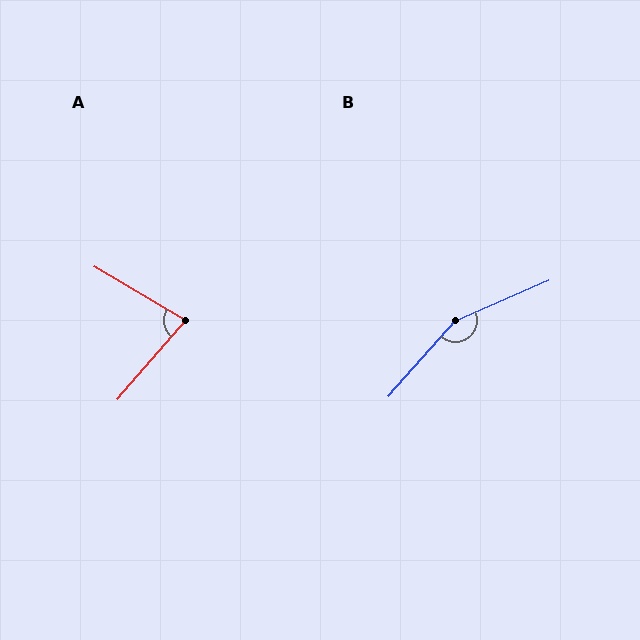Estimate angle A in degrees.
Approximately 80 degrees.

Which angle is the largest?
B, at approximately 155 degrees.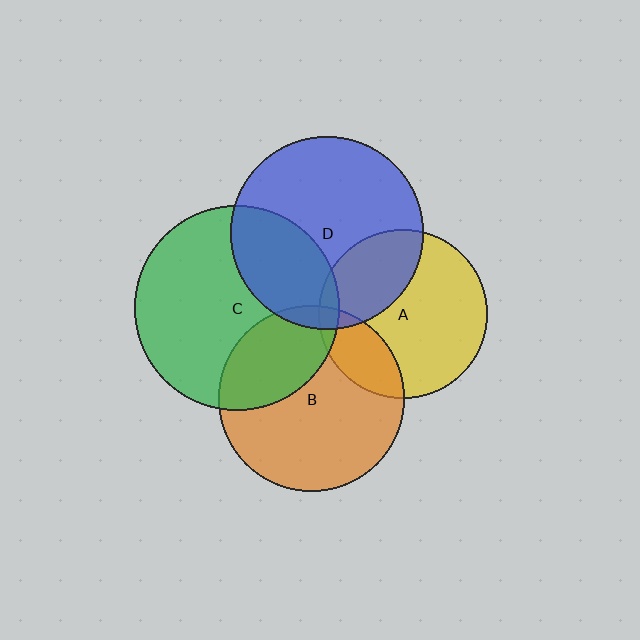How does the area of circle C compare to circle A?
Approximately 1.5 times.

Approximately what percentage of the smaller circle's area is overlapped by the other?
Approximately 5%.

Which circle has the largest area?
Circle C (green).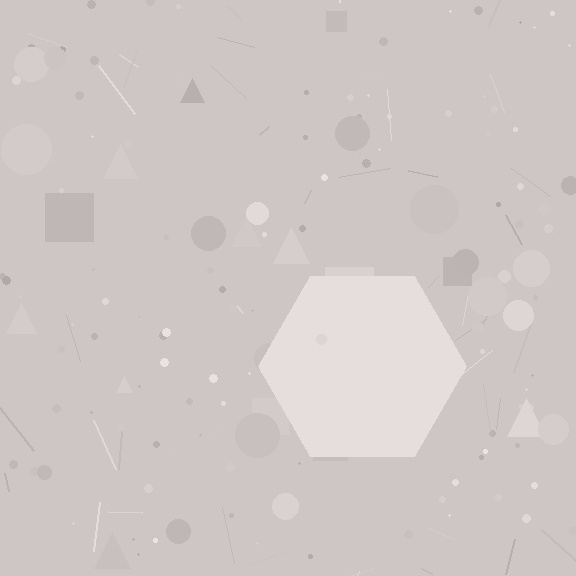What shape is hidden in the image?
A hexagon is hidden in the image.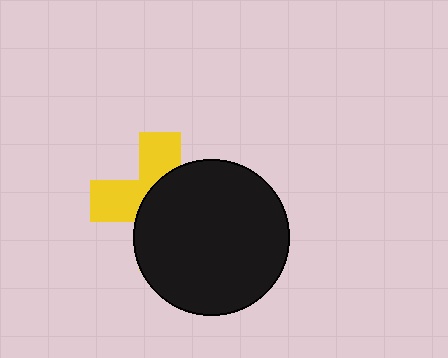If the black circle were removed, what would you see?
You would see the complete yellow cross.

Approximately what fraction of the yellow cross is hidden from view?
Roughly 59% of the yellow cross is hidden behind the black circle.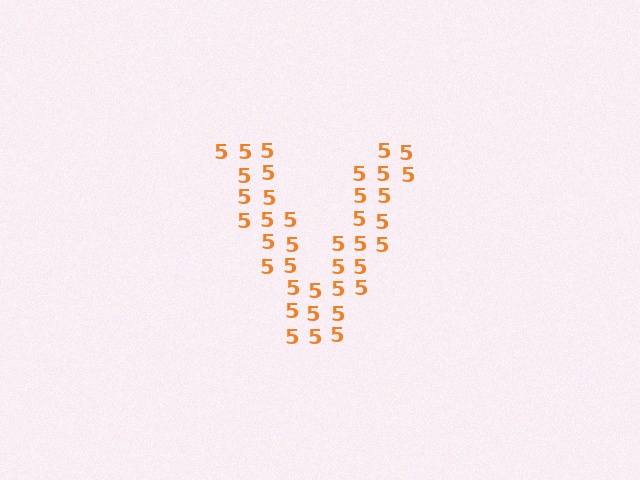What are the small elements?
The small elements are digit 5's.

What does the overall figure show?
The overall figure shows the letter V.